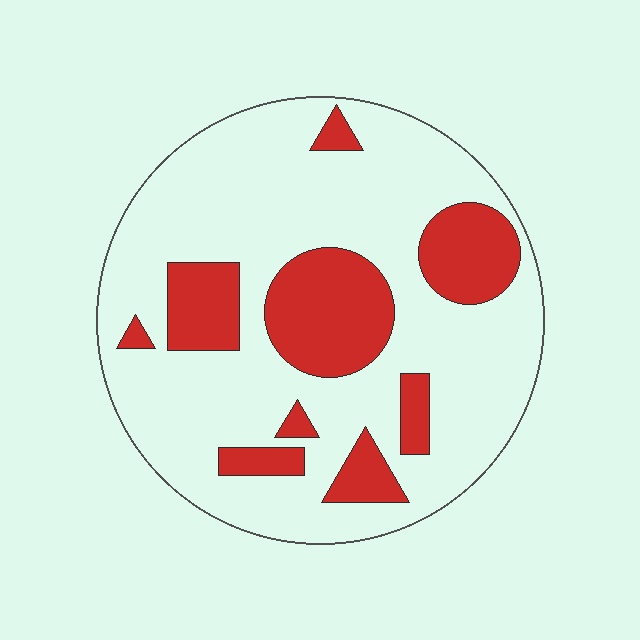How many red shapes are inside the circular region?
9.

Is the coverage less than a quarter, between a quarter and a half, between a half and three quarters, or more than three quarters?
Between a quarter and a half.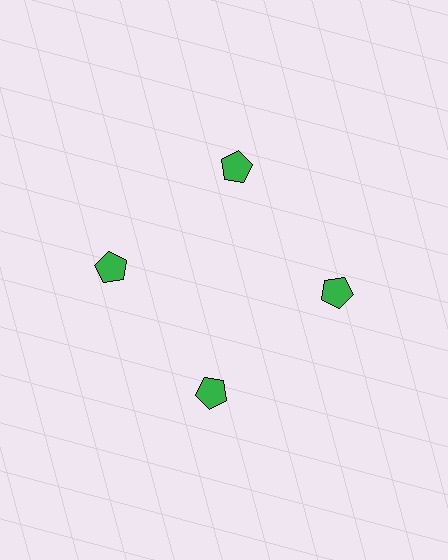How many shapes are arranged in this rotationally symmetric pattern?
There are 4 shapes, arranged in 4 groups of 1.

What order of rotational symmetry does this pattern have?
This pattern has 4-fold rotational symmetry.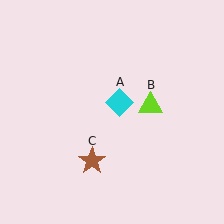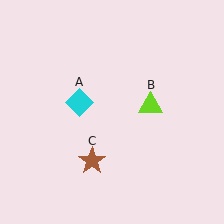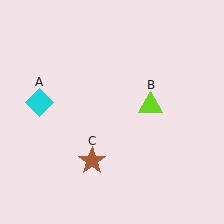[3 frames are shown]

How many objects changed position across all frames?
1 object changed position: cyan diamond (object A).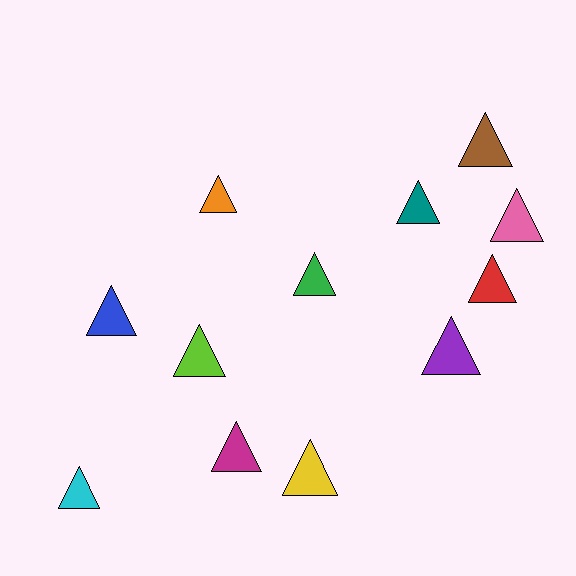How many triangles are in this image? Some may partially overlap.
There are 12 triangles.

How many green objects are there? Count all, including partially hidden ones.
There is 1 green object.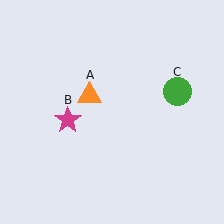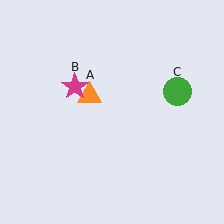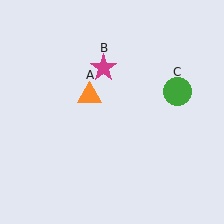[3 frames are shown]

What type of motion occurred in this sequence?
The magenta star (object B) rotated clockwise around the center of the scene.